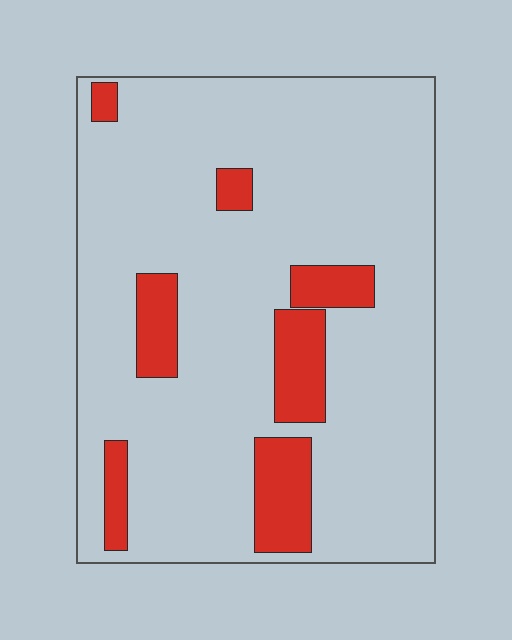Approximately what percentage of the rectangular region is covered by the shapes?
Approximately 15%.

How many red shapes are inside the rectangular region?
7.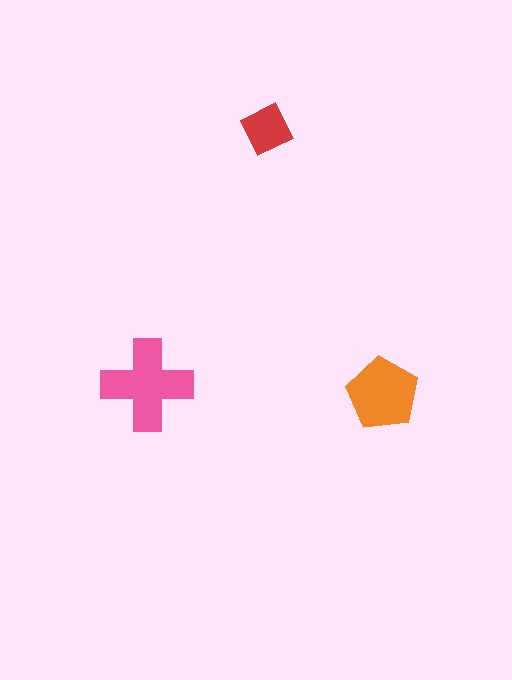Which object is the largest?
The pink cross.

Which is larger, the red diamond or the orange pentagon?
The orange pentagon.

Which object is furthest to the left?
The pink cross is leftmost.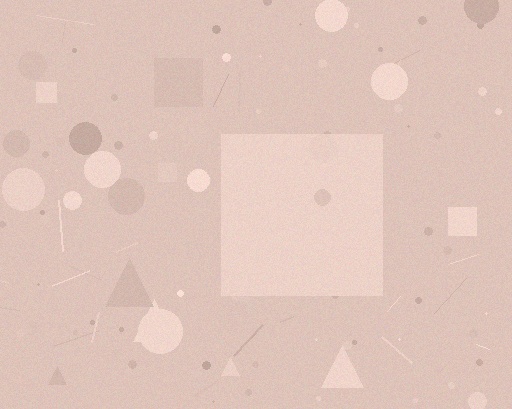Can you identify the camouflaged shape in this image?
The camouflaged shape is a square.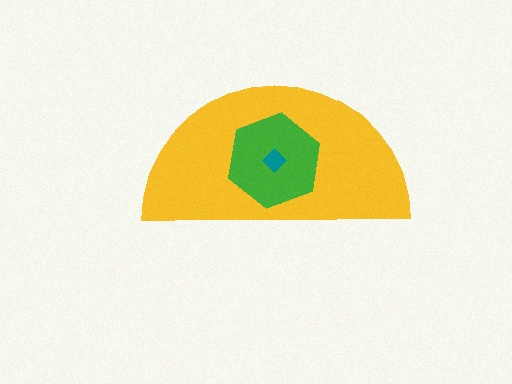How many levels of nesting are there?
3.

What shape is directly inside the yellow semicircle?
The green hexagon.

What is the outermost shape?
The yellow semicircle.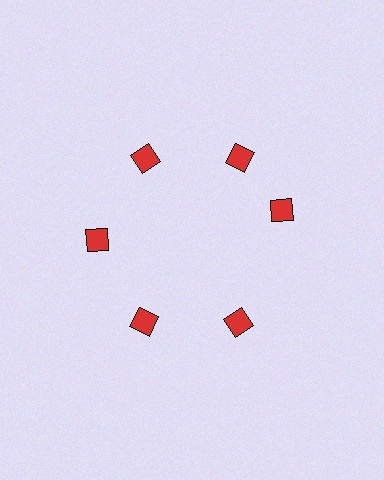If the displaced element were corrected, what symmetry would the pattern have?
It would have 6-fold rotational symmetry — the pattern would map onto itself every 60 degrees.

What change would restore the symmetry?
The symmetry would be restored by rotating it back into even spacing with its neighbors so that all 6 diamonds sit at equal angles and equal distance from the center.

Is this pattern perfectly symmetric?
No. The 6 red diamonds are arranged in a ring, but one element near the 3 o'clock position is rotated out of alignment along the ring, breaking the 6-fold rotational symmetry.